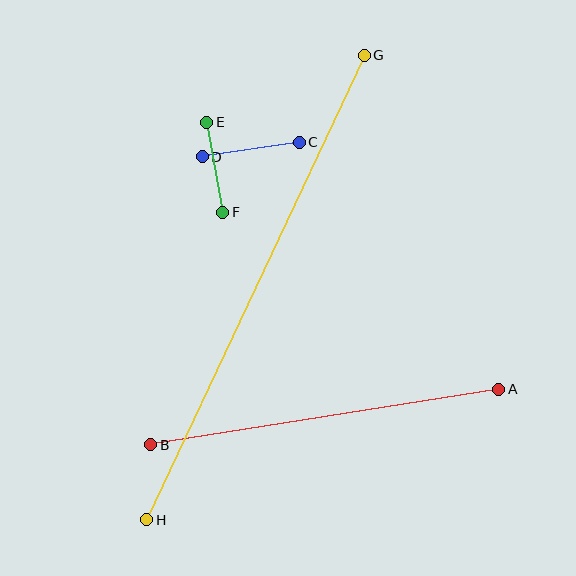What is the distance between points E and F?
The distance is approximately 92 pixels.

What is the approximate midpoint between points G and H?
The midpoint is at approximately (255, 287) pixels.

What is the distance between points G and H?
The distance is approximately 513 pixels.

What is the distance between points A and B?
The distance is approximately 352 pixels.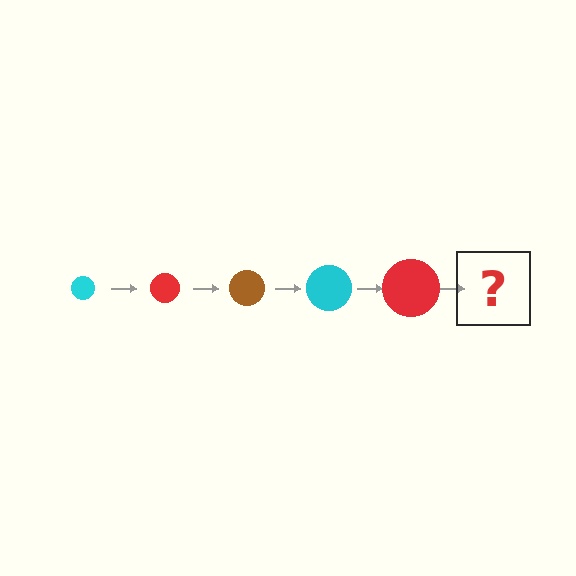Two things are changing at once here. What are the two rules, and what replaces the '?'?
The two rules are that the circle grows larger each step and the color cycles through cyan, red, and brown. The '?' should be a brown circle, larger than the previous one.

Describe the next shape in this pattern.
It should be a brown circle, larger than the previous one.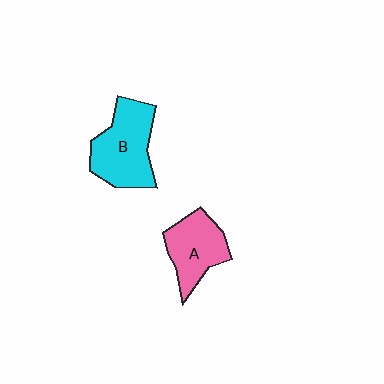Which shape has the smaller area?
Shape A (pink).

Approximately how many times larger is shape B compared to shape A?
Approximately 1.3 times.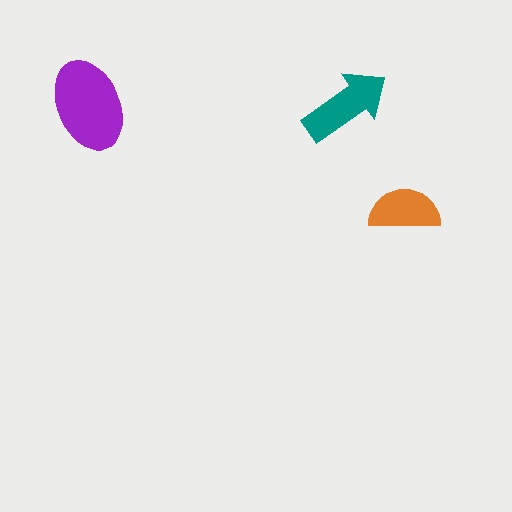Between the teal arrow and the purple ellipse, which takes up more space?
The purple ellipse.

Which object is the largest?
The purple ellipse.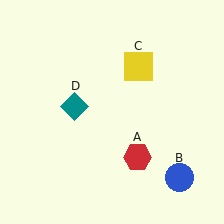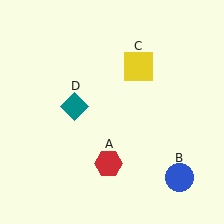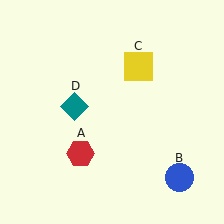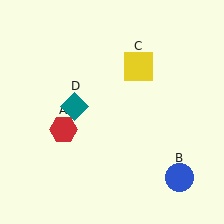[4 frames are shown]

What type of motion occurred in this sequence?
The red hexagon (object A) rotated clockwise around the center of the scene.